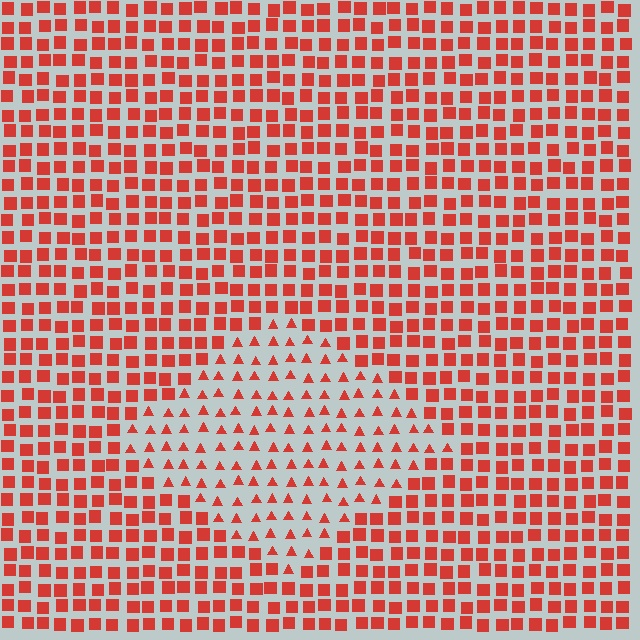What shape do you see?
I see a diamond.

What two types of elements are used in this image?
The image uses triangles inside the diamond region and squares outside it.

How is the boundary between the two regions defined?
The boundary is defined by a change in element shape: triangles inside vs. squares outside. All elements share the same color and spacing.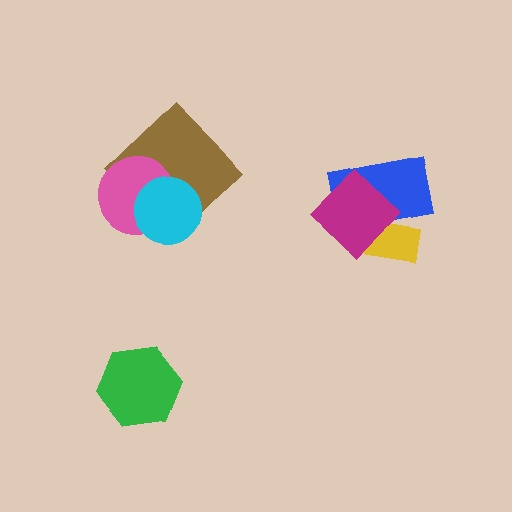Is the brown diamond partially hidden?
Yes, it is partially covered by another shape.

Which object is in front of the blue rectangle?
The magenta diamond is in front of the blue rectangle.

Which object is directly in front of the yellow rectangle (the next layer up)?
The blue rectangle is directly in front of the yellow rectangle.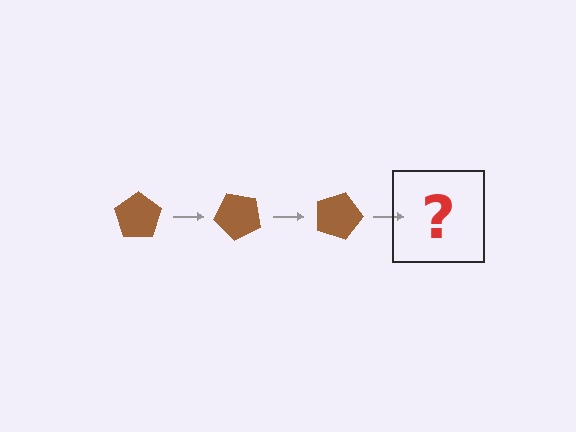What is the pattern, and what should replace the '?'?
The pattern is that the pentagon rotates 45 degrees each step. The '?' should be a brown pentagon rotated 135 degrees.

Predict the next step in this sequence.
The next step is a brown pentagon rotated 135 degrees.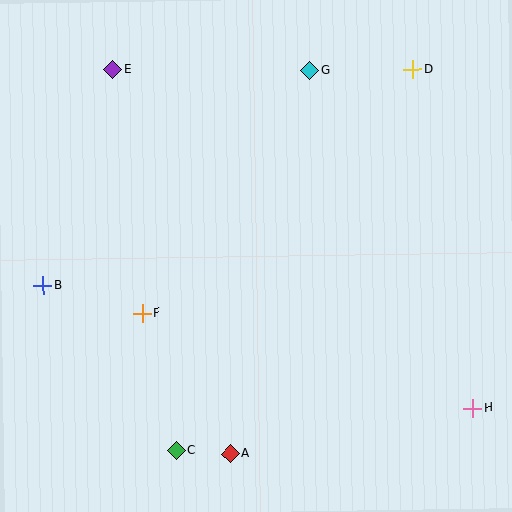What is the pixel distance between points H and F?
The distance between H and F is 344 pixels.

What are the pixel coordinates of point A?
Point A is at (230, 453).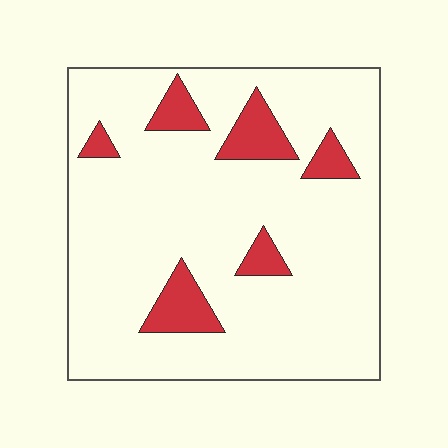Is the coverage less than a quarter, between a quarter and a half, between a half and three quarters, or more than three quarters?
Less than a quarter.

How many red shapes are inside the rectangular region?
6.